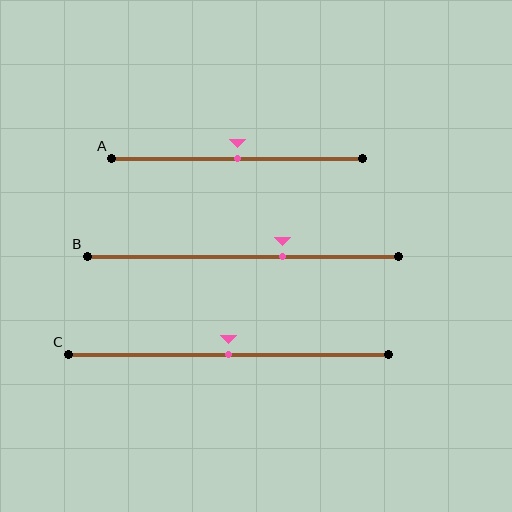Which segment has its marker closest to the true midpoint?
Segment A has its marker closest to the true midpoint.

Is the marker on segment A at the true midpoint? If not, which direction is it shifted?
Yes, the marker on segment A is at the true midpoint.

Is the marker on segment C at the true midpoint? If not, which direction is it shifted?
Yes, the marker on segment C is at the true midpoint.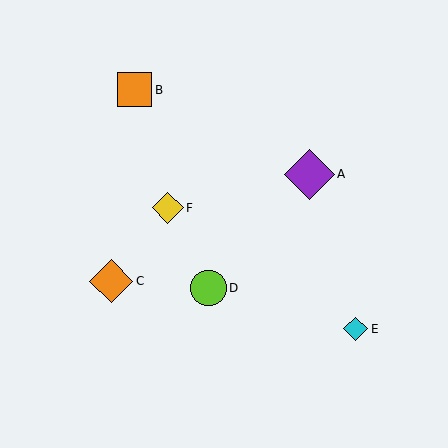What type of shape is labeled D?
Shape D is a lime circle.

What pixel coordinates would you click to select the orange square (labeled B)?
Click at (135, 90) to select the orange square B.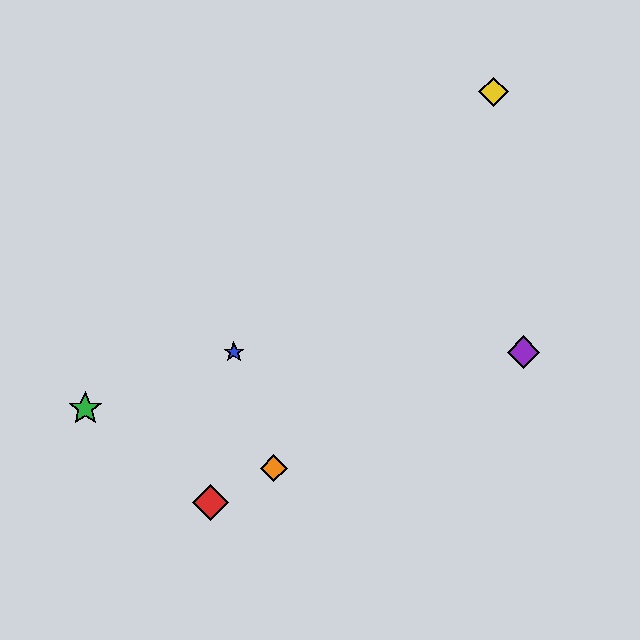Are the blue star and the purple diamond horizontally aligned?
Yes, both are at y≈352.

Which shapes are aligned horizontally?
The blue star, the purple diamond are aligned horizontally.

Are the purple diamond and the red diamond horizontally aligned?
No, the purple diamond is at y≈352 and the red diamond is at y≈502.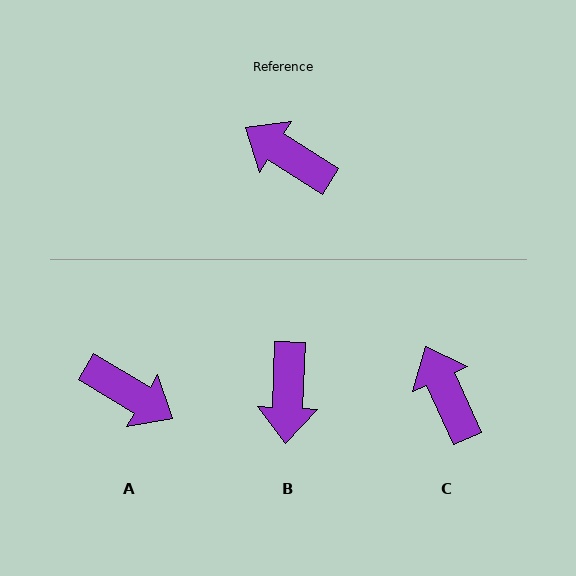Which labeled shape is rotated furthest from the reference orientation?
A, about 178 degrees away.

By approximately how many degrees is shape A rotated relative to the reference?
Approximately 178 degrees clockwise.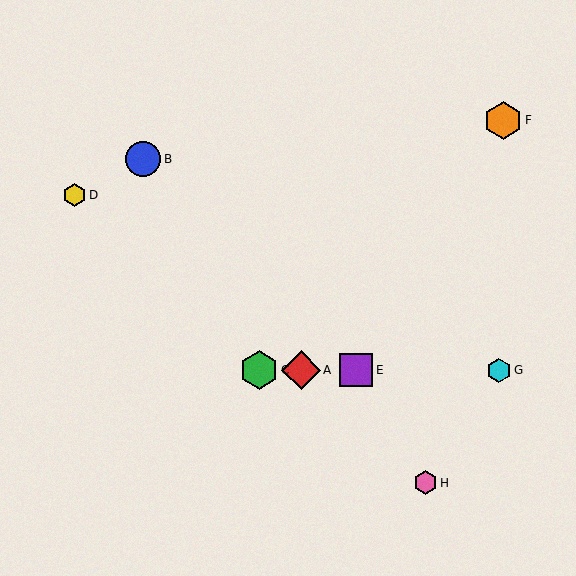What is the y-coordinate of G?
Object G is at y≈370.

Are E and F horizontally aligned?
No, E is at y≈370 and F is at y≈120.